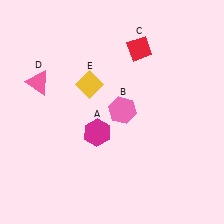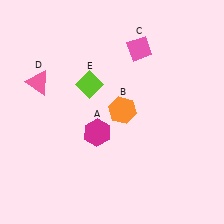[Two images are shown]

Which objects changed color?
B changed from pink to orange. C changed from red to pink. E changed from yellow to lime.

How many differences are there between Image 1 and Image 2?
There are 3 differences between the two images.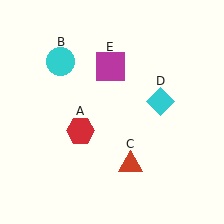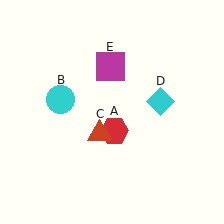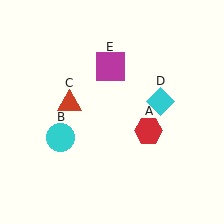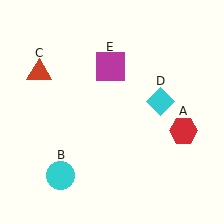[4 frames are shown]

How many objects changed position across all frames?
3 objects changed position: red hexagon (object A), cyan circle (object B), red triangle (object C).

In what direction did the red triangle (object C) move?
The red triangle (object C) moved up and to the left.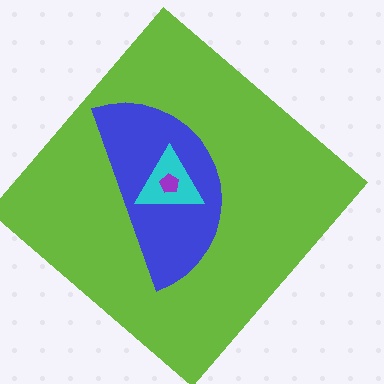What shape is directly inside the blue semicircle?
The cyan triangle.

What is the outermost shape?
The lime diamond.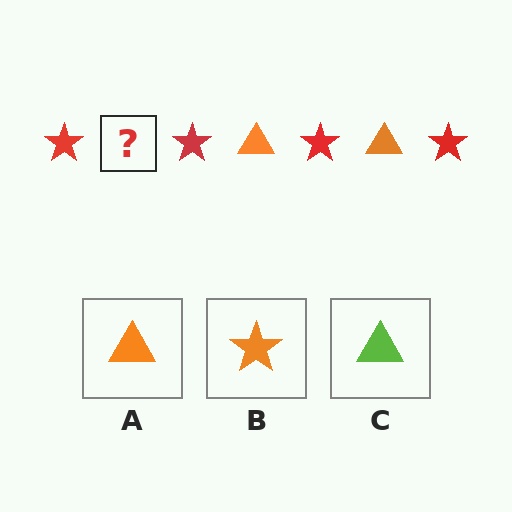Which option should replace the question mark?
Option A.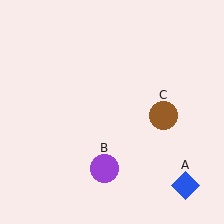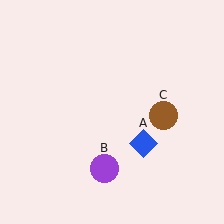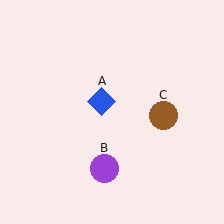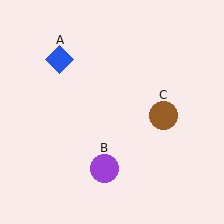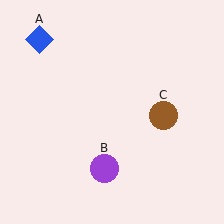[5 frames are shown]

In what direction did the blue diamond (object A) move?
The blue diamond (object A) moved up and to the left.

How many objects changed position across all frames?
1 object changed position: blue diamond (object A).